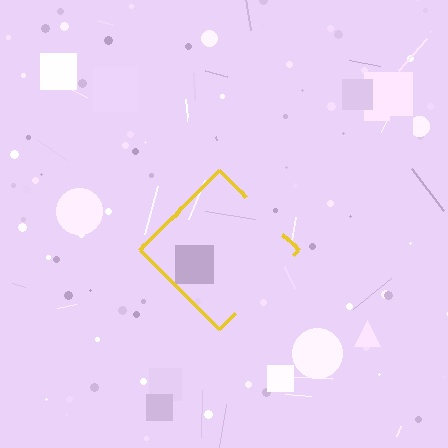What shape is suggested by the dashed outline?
The dashed outline suggests a diamond.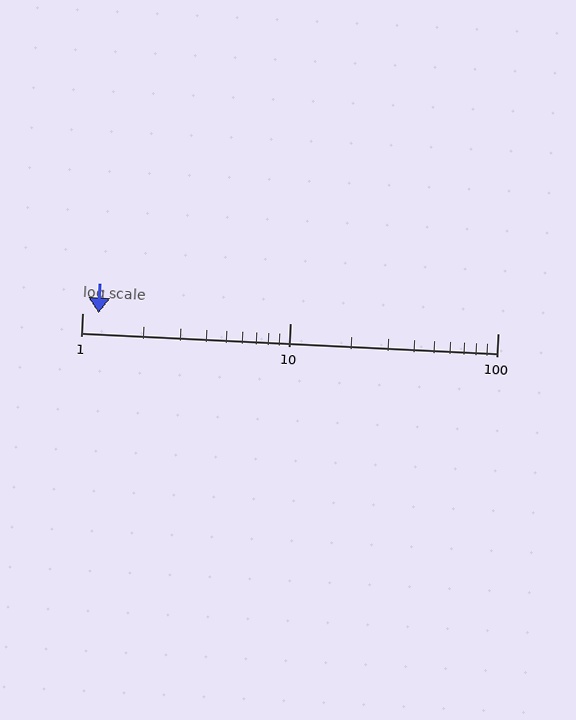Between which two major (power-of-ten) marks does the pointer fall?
The pointer is between 1 and 10.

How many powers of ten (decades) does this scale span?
The scale spans 2 decades, from 1 to 100.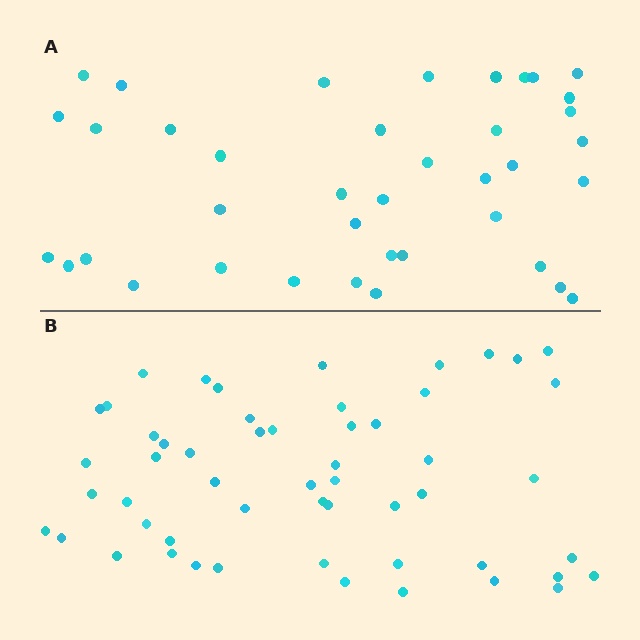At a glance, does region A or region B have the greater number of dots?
Region B (the bottom region) has more dots.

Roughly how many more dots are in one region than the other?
Region B has approximately 15 more dots than region A.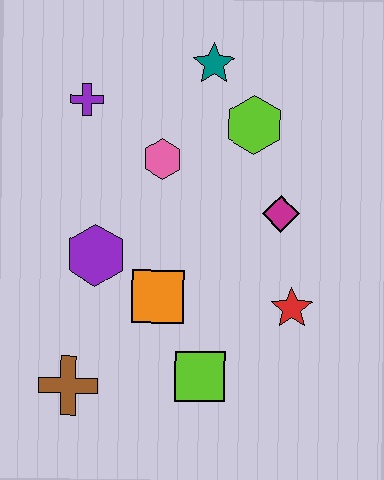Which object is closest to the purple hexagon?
The orange square is closest to the purple hexagon.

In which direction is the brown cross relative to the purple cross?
The brown cross is below the purple cross.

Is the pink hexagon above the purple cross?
No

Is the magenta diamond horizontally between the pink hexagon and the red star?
Yes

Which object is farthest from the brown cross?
The teal star is farthest from the brown cross.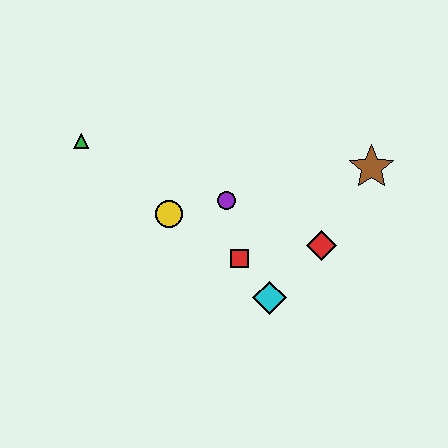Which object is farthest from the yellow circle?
The brown star is farthest from the yellow circle.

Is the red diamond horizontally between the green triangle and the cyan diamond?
No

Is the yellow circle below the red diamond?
No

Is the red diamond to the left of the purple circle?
No